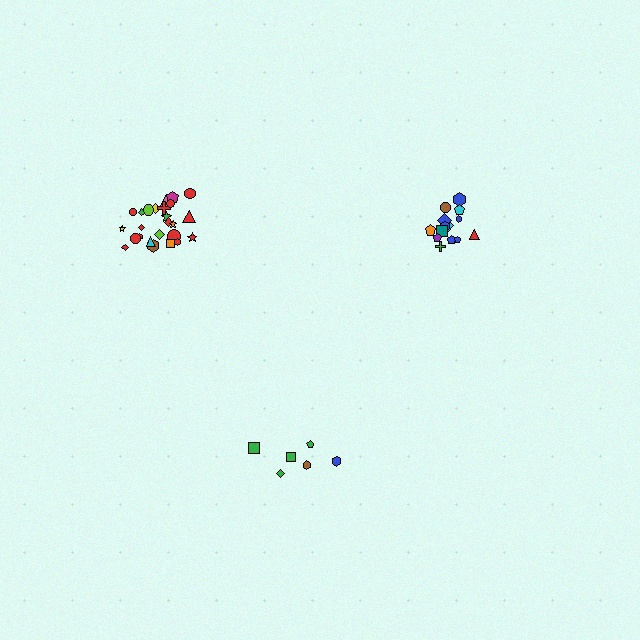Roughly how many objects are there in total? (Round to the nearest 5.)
Roughly 45 objects in total.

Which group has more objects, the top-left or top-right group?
The top-left group.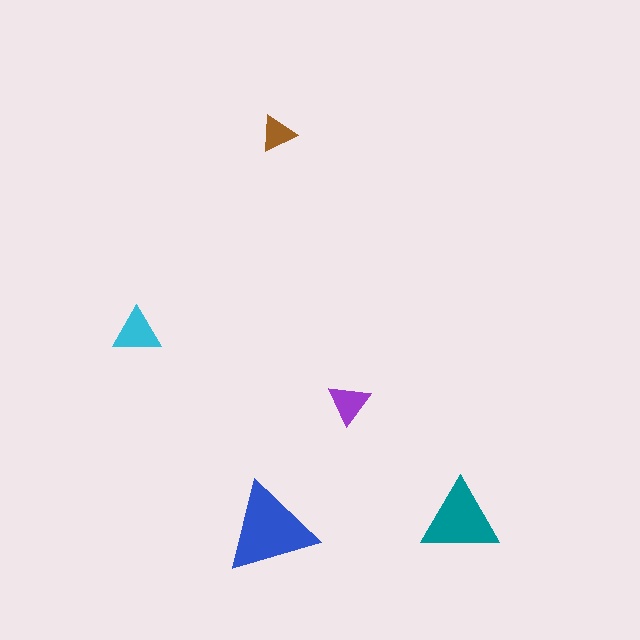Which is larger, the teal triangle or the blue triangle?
The blue one.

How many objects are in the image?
There are 5 objects in the image.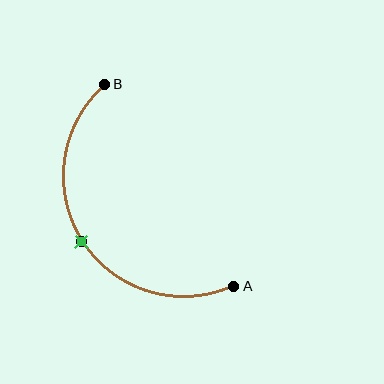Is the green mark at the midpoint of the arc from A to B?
Yes. The green mark lies on the arc at equal arc-length from both A and B — it is the arc midpoint.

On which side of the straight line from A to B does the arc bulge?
The arc bulges to the left of the straight line connecting A and B.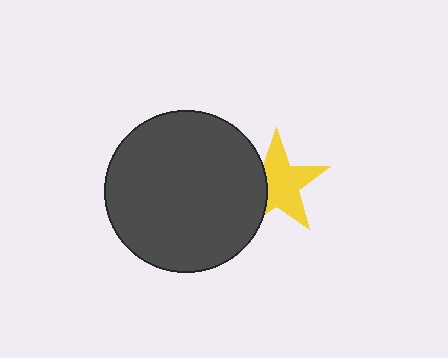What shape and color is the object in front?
The object in front is a dark gray circle.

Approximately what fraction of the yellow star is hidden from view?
Roughly 31% of the yellow star is hidden behind the dark gray circle.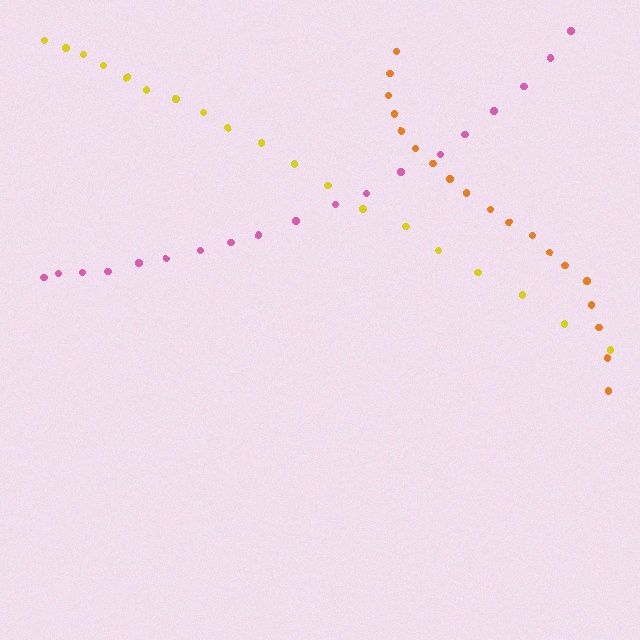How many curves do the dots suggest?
There are 3 distinct paths.